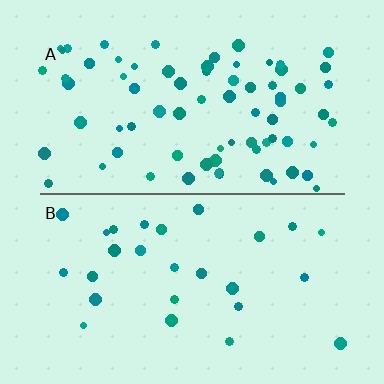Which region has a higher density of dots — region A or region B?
A (the top).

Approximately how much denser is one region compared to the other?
Approximately 2.8× — region A over region B.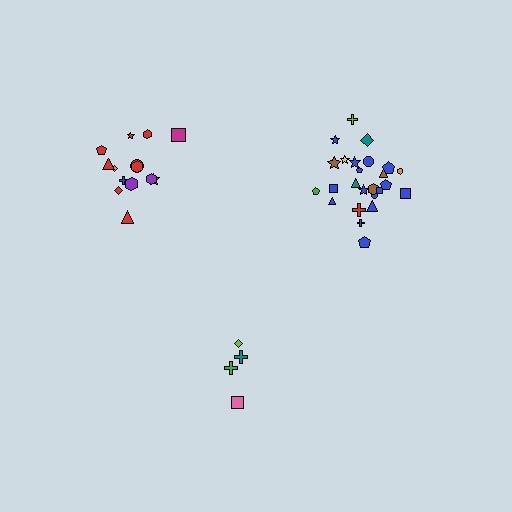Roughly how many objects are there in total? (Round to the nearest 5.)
Roughly 45 objects in total.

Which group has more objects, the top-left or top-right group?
The top-right group.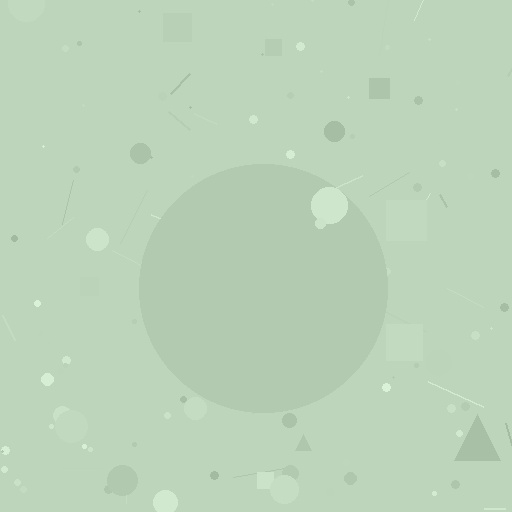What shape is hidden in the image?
A circle is hidden in the image.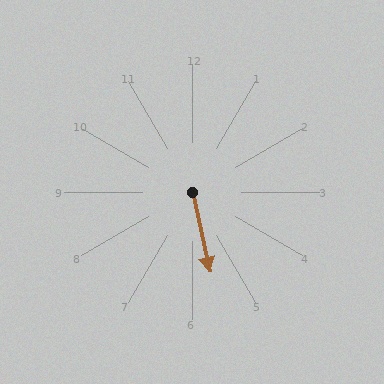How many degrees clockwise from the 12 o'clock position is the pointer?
Approximately 168 degrees.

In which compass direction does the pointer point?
South.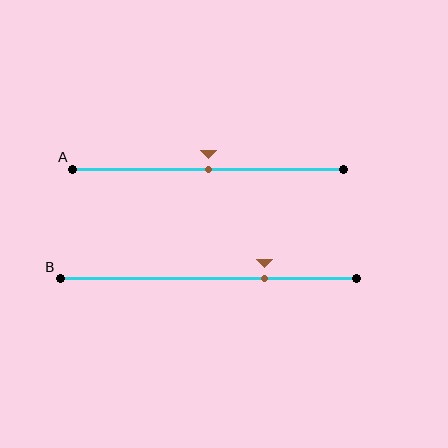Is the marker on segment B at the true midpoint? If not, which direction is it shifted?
No, the marker on segment B is shifted to the right by about 19% of the segment length.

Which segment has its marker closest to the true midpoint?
Segment A has its marker closest to the true midpoint.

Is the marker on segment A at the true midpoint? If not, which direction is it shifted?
Yes, the marker on segment A is at the true midpoint.